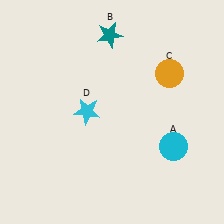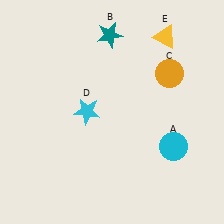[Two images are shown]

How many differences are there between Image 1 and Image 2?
There is 1 difference between the two images.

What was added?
A yellow triangle (E) was added in Image 2.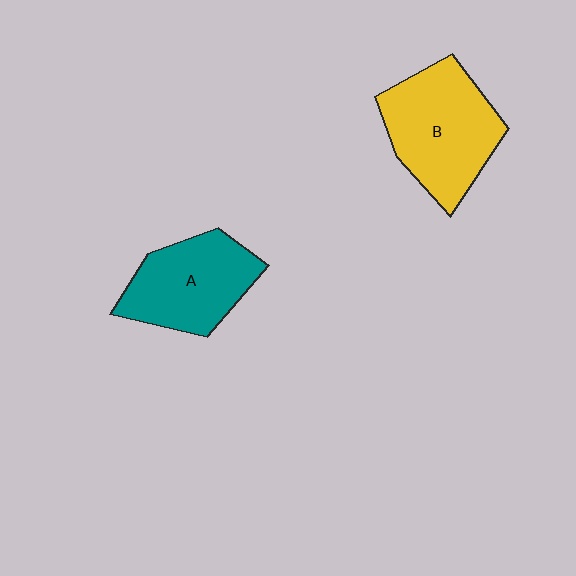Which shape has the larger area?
Shape B (yellow).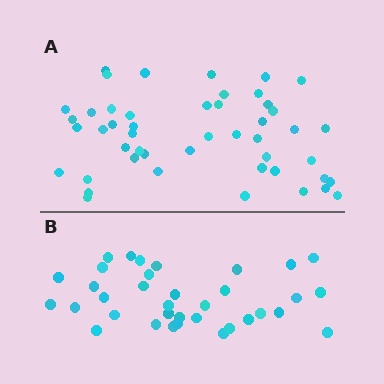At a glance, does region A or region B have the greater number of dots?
Region A (the top region) has more dots.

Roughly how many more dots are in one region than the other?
Region A has approximately 15 more dots than region B.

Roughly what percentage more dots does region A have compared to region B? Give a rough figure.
About 35% more.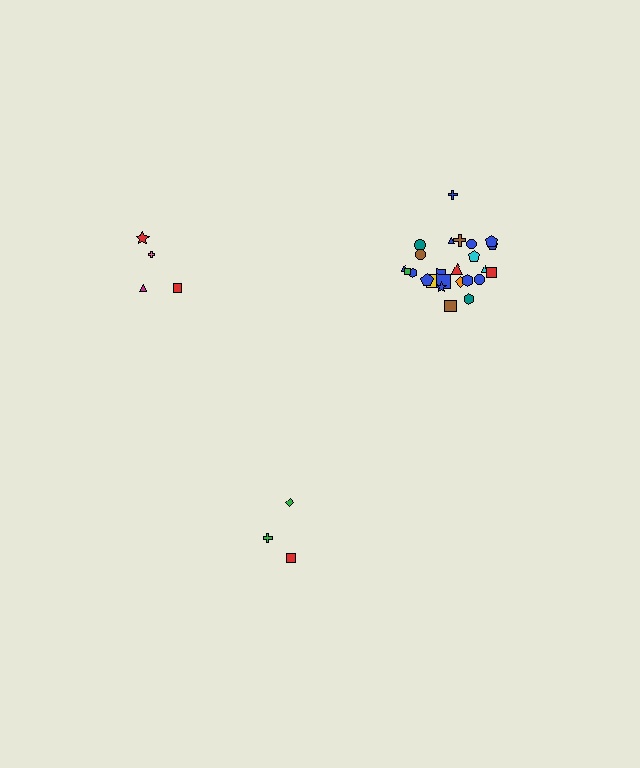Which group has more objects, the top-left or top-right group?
The top-right group.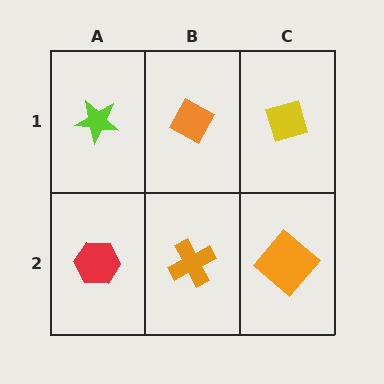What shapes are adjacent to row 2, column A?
A lime star (row 1, column A), an orange cross (row 2, column B).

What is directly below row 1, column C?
An orange diamond.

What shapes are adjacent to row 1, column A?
A red hexagon (row 2, column A), an orange diamond (row 1, column B).